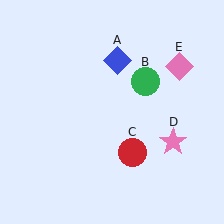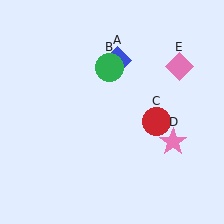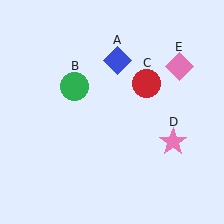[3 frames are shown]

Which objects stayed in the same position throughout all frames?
Blue diamond (object A) and pink star (object D) and pink diamond (object E) remained stationary.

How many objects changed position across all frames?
2 objects changed position: green circle (object B), red circle (object C).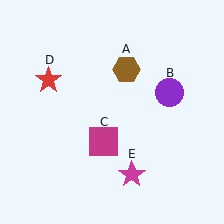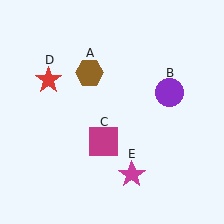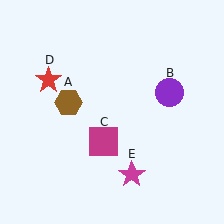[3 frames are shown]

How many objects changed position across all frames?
1 object changed position: brown hexagon (object A).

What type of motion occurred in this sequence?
The brown hexagon (object A) rotated counterclockwise around the center of the scene.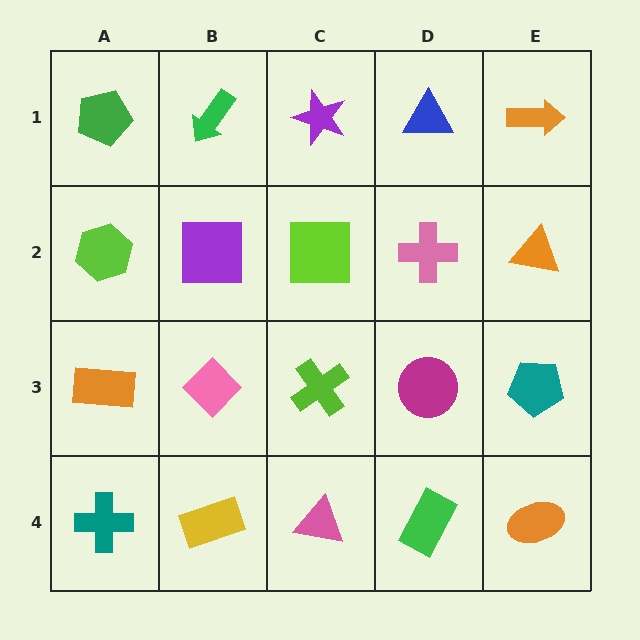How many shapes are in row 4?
5 shapes.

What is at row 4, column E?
An orange ellipse.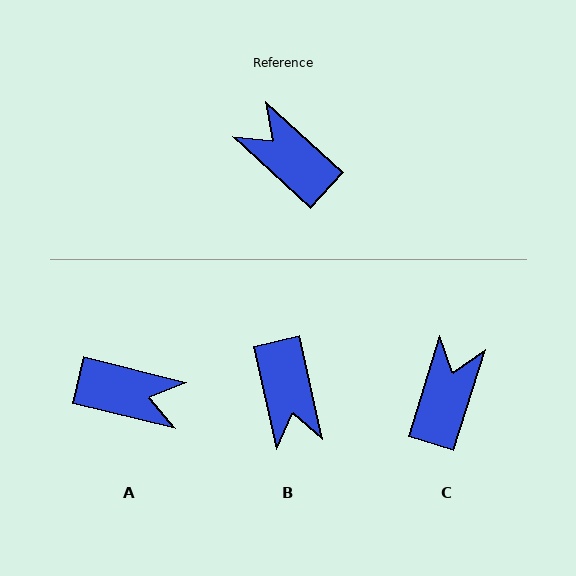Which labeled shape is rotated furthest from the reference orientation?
A, about 151 degrees away.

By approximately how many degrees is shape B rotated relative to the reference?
Approximately 145 degrees counter-clockwise.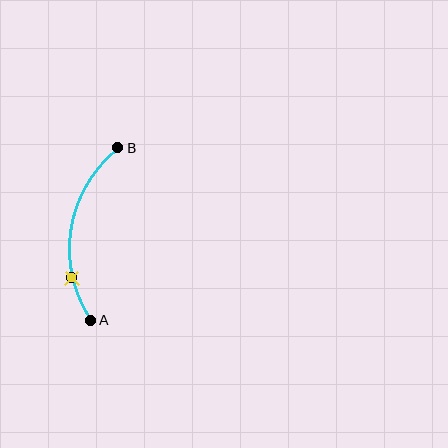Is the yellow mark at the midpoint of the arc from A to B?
No. The yellow mark lies on the arc but is closer to endpoint A. The arc midpoint would be at the point on the curve equidistant along the arc from both A and B.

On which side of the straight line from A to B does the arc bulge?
The arc bulges to the left of the straight line connecting A and B.